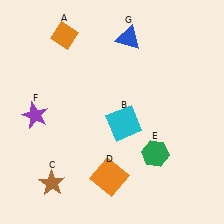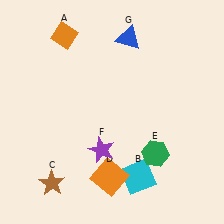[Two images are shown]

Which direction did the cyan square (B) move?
The cyan square (B) moved down.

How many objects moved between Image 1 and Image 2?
2 objects moved between the two images.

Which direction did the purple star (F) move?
The purple star (F) moved right.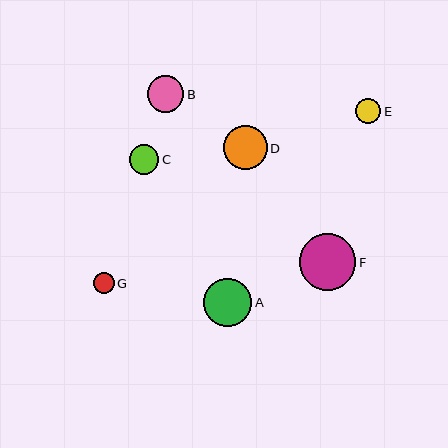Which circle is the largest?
Circle F is the largest with a size of approximately 56 pixels.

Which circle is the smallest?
Circle G is the smallest with a size of approximately 21 pixels.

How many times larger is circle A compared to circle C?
Circle A is approximately 1.7 times the size of circle C.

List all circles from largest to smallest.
From largest to smallest: F, A, D, B, C, E, G.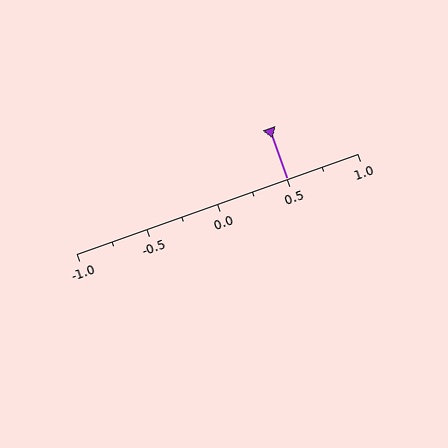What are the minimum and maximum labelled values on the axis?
The axis runs from -1.0 to 1.0.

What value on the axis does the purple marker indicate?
The marker indicates approximately 0.5.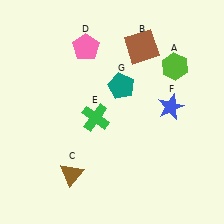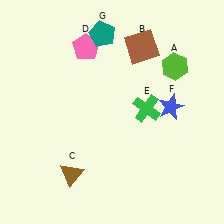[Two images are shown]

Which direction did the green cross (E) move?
The green cross (E) moved right.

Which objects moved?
The objects that moved are: the green cross (E), the teal pentagon (G).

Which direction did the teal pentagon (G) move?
The teal pentagon (G) moved up.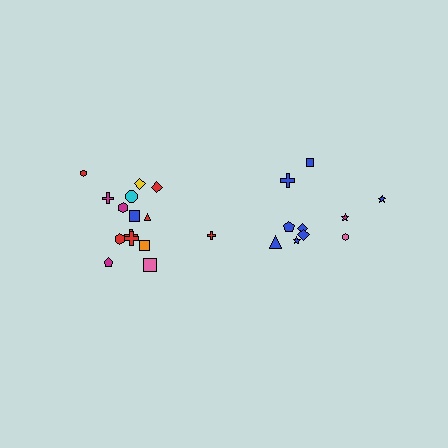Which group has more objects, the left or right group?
The left group.